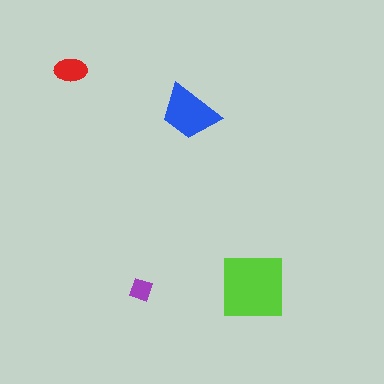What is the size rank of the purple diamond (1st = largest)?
4th.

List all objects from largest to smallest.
The lime square, the blue trapezoid, the red ellipse, the purple diamond.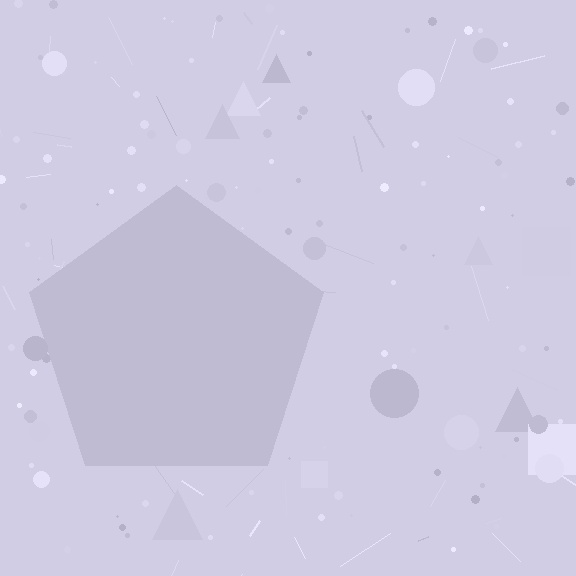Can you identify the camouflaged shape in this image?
The camouflaged shape is a pentagon.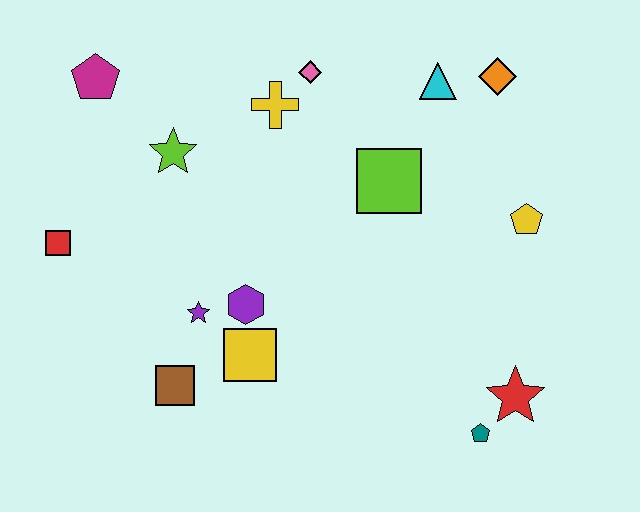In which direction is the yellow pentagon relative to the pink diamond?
The yellow pentagon is to the right of the pink diamond.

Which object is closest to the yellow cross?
The pink diamond is closest to the yellow cross.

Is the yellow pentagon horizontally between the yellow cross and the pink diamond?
No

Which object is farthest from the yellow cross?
The teal pentagon is farthest from the yellow cross.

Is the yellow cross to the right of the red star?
No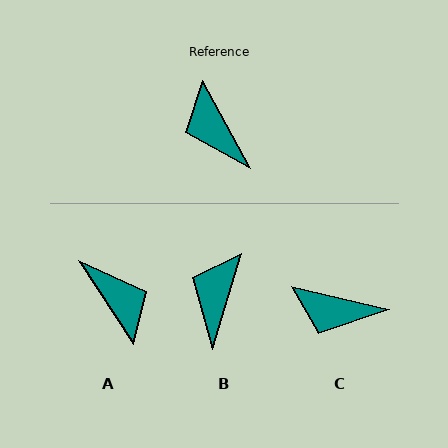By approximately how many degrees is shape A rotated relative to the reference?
Approximately 175 degrees clockwise.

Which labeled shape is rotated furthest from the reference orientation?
A, about 175 degrees away.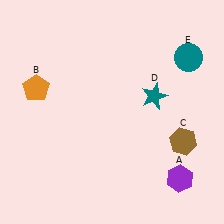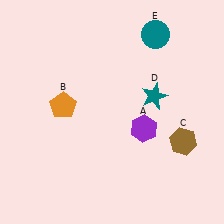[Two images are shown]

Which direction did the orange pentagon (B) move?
The orange pentagon (B) moved right.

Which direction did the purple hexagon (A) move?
The purple hexagon (A) moved up.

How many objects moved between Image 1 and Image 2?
3 objects moved between the two images.